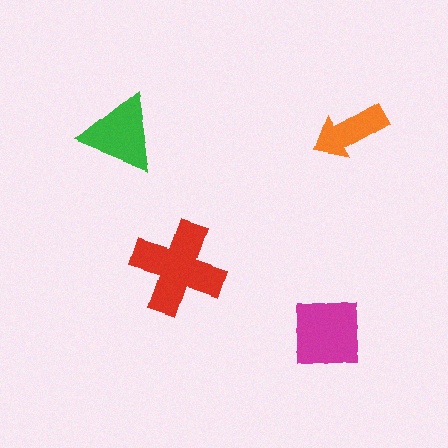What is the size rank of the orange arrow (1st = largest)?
4th.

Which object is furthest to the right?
The orange arrow is rightmost.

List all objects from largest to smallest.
The red cross, the magenta square, the green triangle, the orange arrow.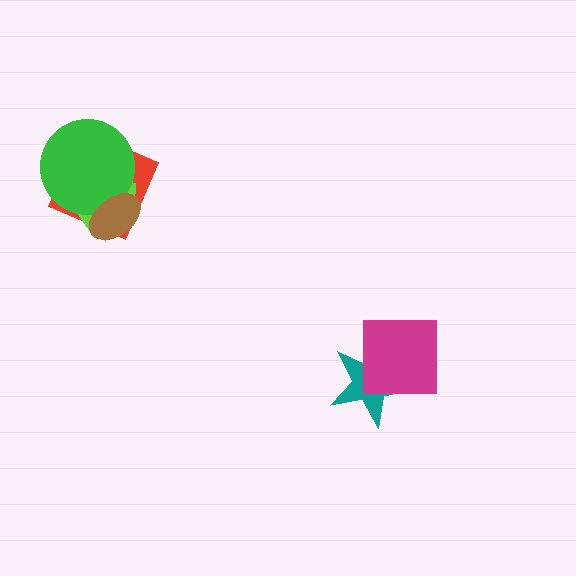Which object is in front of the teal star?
The magenta square is in front of the teal star.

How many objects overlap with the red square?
3 objects overlap with the red square.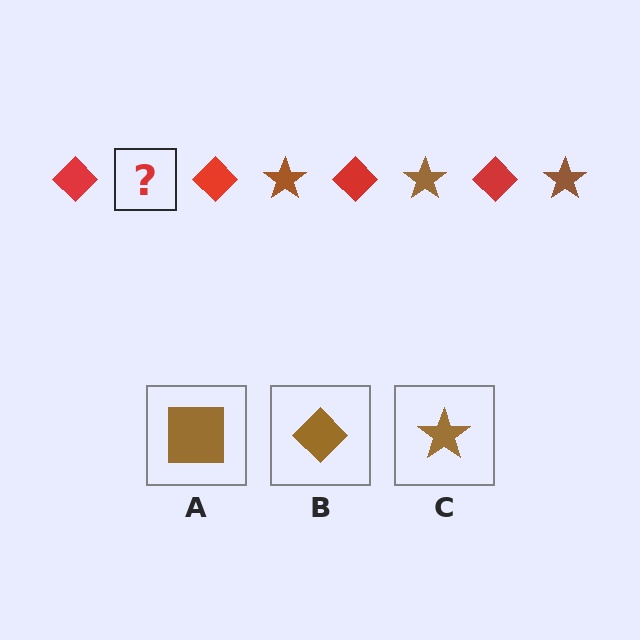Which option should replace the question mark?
Option C.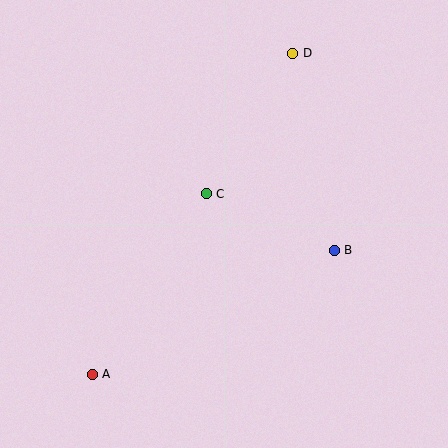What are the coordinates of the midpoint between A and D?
The midpoint between A and D is at (192, 214).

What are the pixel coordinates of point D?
Point D is at (293, 53).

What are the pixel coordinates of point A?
Point A is at (92, 374).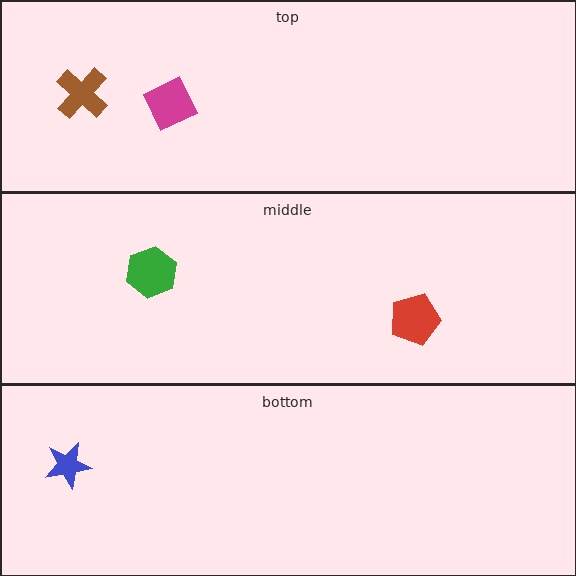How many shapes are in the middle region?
2.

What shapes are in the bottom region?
The blue star.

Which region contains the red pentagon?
The middle region.